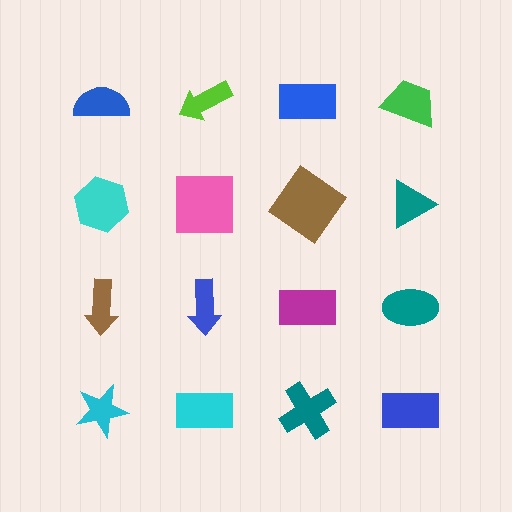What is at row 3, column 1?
A brown arrow.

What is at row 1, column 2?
A lime arrow.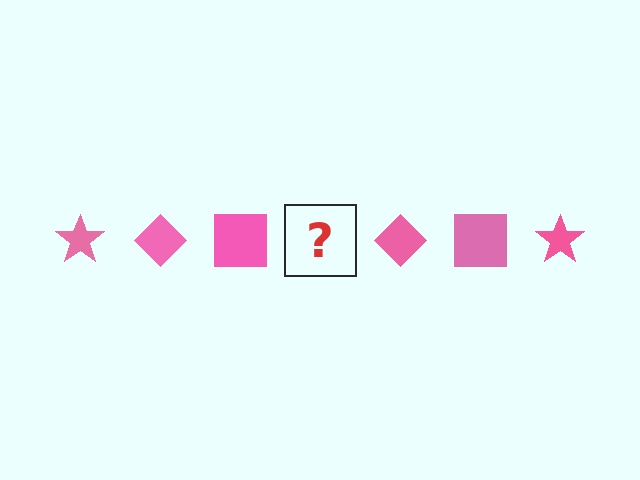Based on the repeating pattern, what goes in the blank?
The blank should be a pink star.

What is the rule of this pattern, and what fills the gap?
The rule is that the pattern cycles through star, diamond, square shapes in pink. The gap should be filled with a pink star.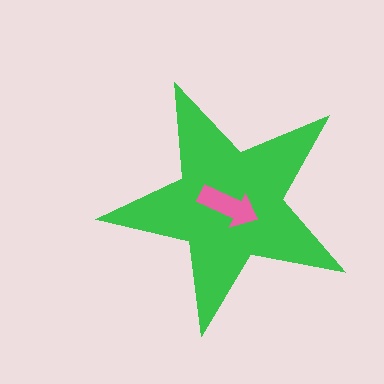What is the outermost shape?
The green star.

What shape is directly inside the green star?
The pink arrow.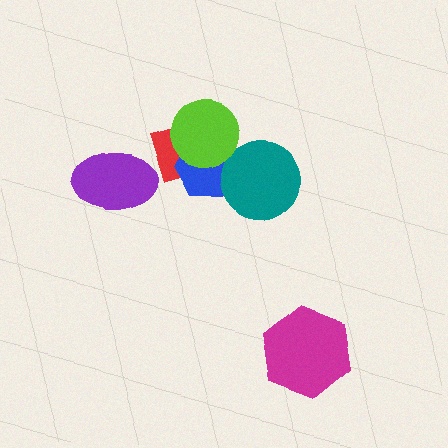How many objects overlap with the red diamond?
2 objects overlap with the red diamond.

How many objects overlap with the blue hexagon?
3 objects overlap with the blue hexagon.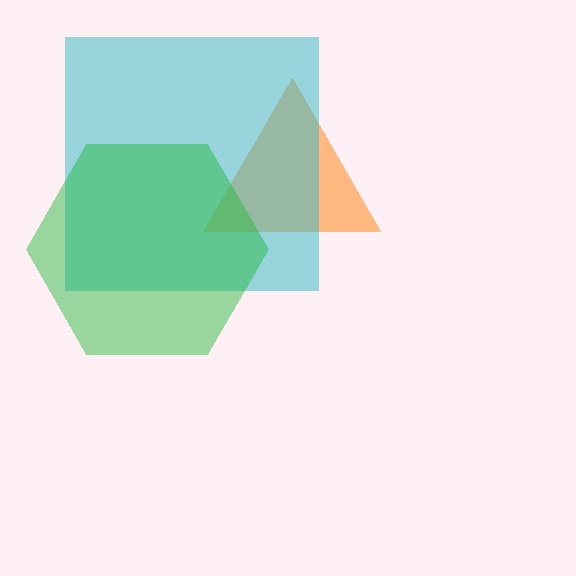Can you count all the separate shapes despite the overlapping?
Yes, there are 3 separate shapes.